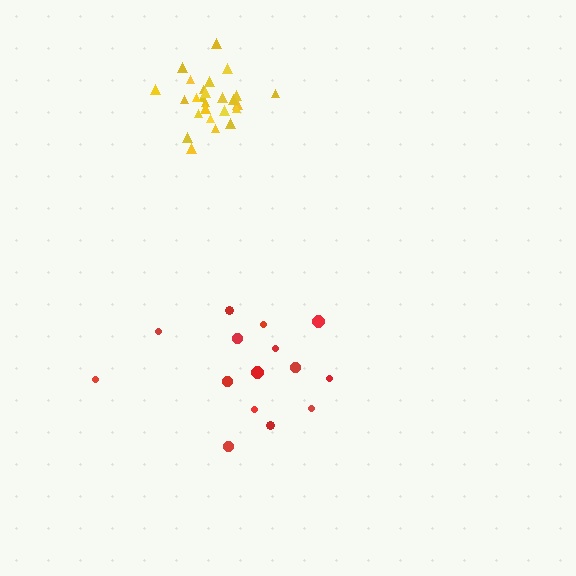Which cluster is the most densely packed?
Yellow.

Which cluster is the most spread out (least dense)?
Red.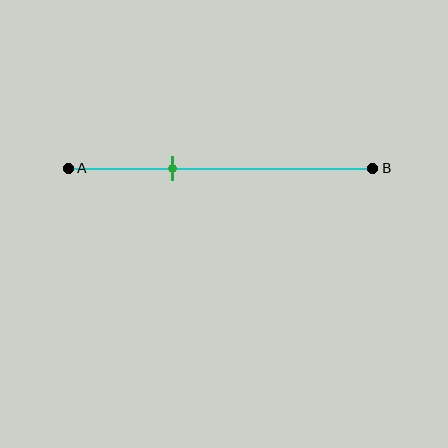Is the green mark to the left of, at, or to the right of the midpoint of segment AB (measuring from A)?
The green mark is to the left of the midpoint of segment AB.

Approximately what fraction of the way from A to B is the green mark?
The green mark is approximately 35% of the way from A to B.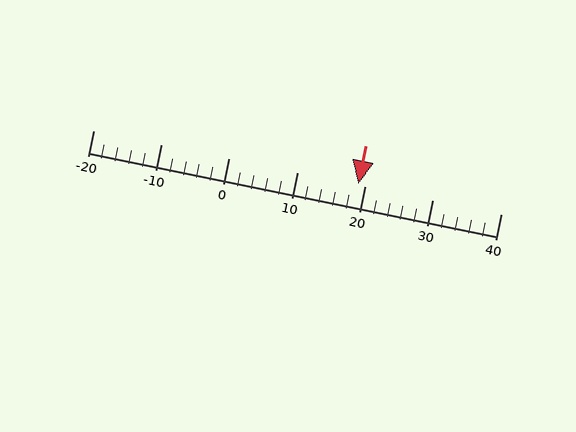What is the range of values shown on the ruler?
The ruler shows values from -20 to 40.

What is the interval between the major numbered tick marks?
The major tick marks are spaced 10 units apart.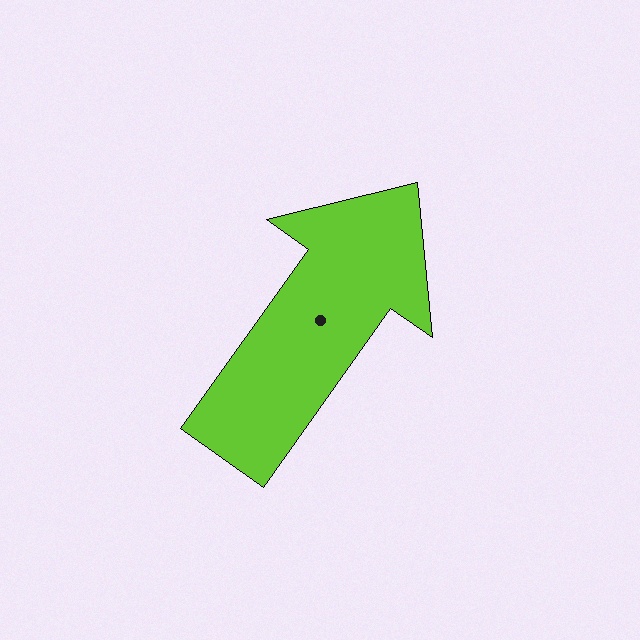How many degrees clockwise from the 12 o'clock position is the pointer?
Approximately 35 degrees.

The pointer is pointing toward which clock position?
Roughly 1 o'clock.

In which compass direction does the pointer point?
Northeast.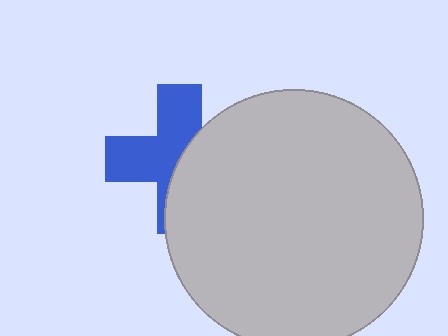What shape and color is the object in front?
The object in front is a light gray circle.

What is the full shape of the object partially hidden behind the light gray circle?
The partially hidden object is a blue cross.